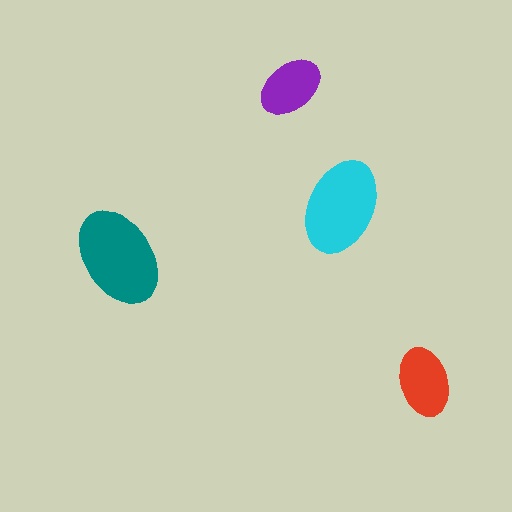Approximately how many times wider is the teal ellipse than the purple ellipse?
About 1.5 times wider.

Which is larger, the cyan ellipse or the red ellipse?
The cyan one.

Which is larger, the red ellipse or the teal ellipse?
The teal one.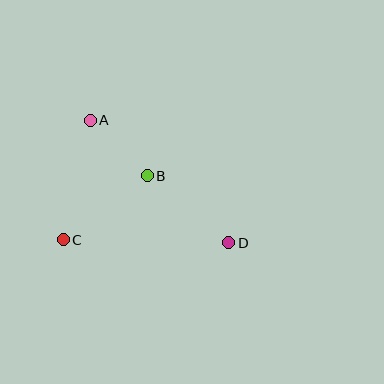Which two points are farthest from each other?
Points A and D are farthest from each other.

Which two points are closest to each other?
Points A and B are closest to each other.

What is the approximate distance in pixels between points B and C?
The distance between B and C is approximately 105 pixels.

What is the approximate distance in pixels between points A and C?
The distance between A and C is approximately 122 pixels.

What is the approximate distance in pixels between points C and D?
The distance between C and D is approximately 165 pixels.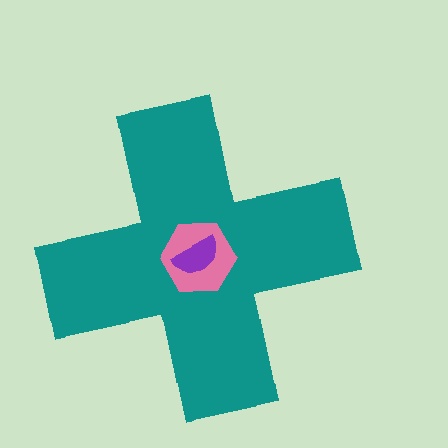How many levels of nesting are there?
3.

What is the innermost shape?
The purple semicircle.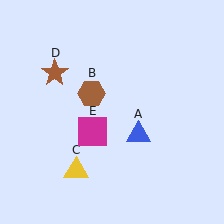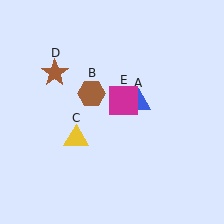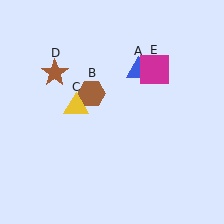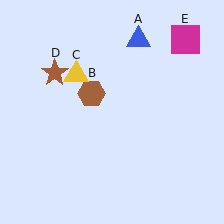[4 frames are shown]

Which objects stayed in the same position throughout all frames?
Brown hexagon (object B) and brown star (object D) remained stationary.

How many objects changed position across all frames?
3 objects changed position: blue triangle (object A), yellow triangle (object C), magenta square (object E).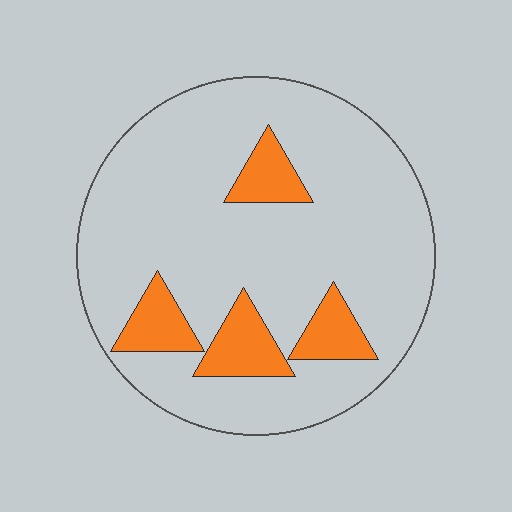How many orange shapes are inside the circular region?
4.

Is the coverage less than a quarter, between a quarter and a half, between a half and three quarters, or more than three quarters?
Less than a quarter.